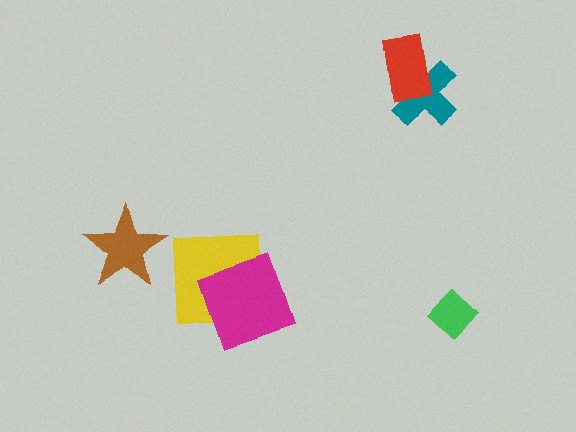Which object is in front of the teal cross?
The red rectangle is in front of the teal cross.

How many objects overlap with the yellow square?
1 object overlaps with the yellow square.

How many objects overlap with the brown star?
0 objects overlap with the brown star.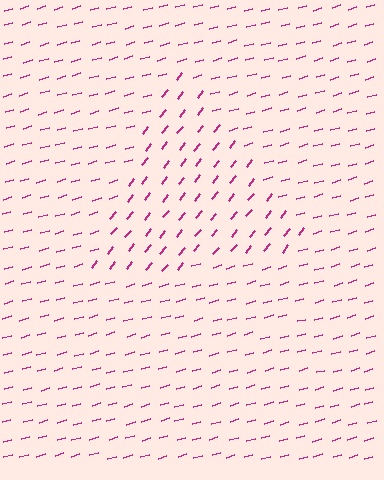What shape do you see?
I see a triangle.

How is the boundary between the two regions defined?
The boundary is defined purely by a change in line orientation (approximately 36 degrees difference). All lines are the same color and thickness.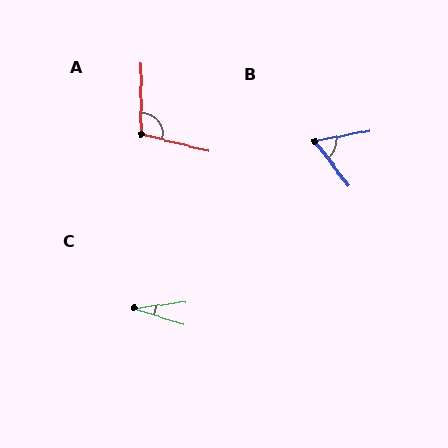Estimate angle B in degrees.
Approximately 64 degrees.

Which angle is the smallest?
C, at approximately 26 degrees.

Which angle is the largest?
A, at approximately 104 degrees.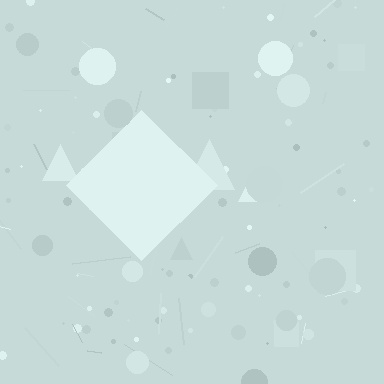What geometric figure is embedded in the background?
A diamond is embedded in the background.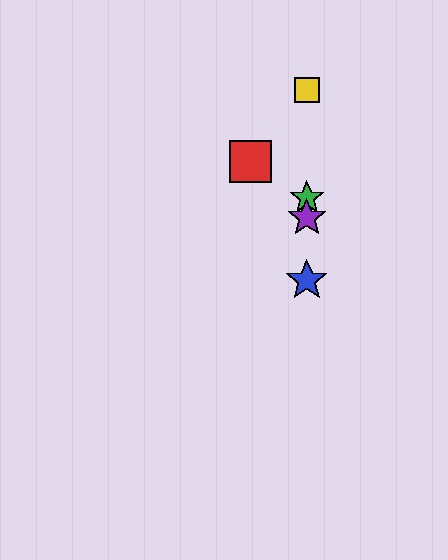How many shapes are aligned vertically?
4 shapes (the blue star, the green star, the yellow square, the purple star) are aligned vertically.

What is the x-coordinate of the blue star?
The blue star is at x≈307.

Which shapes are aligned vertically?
The blue star, the green star, the yellow square, the purple star are aligned vertically.